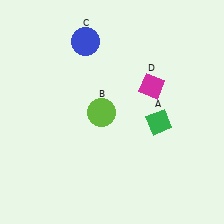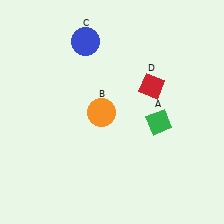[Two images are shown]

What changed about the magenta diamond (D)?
In Image 1, D is magenta. In Image 2, it changed to red.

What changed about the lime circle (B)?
In Image 1, B is lime. In Image 2, it changed to orange.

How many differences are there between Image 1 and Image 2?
There are 2 differences between the two images.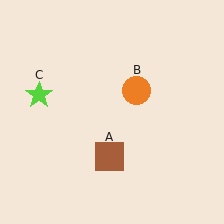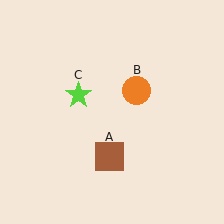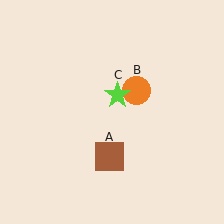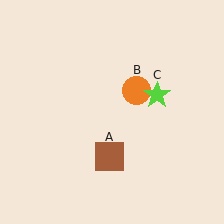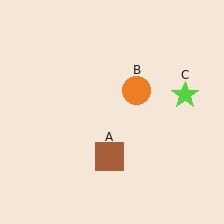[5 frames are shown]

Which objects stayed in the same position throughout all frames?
Brown square (object A) and orange circle (object B) remained stationary.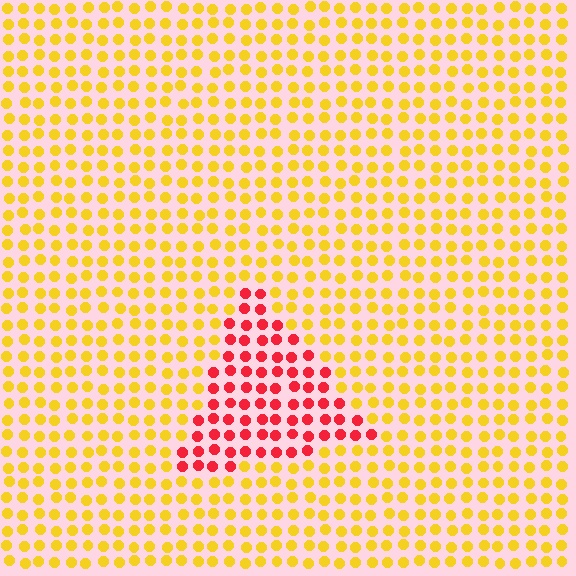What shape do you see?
I see a triangle.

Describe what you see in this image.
The image is filled with small yellow elements in a uniform arrangement. A triangle-shaped region is visible where the elements are tinted to a slightly different hue, forming a subtle color boundary.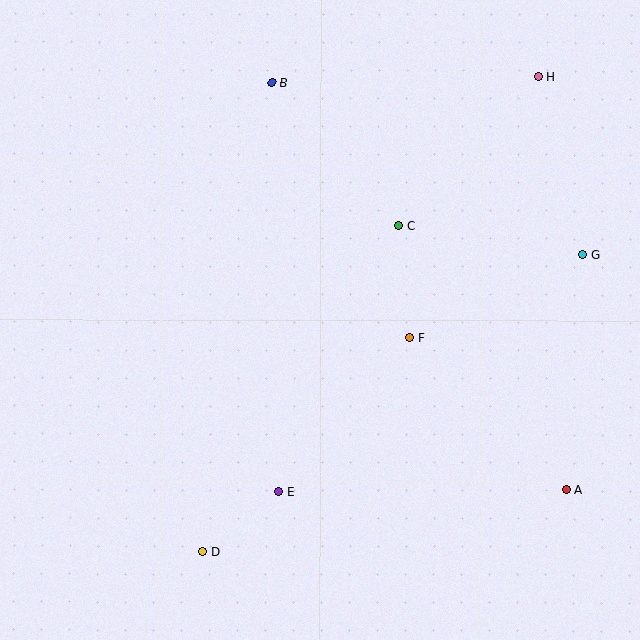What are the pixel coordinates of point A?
Point A is at (566, 489).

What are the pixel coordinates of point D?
Point D is at (202, 552).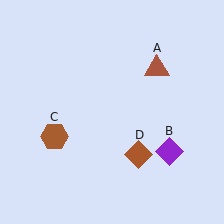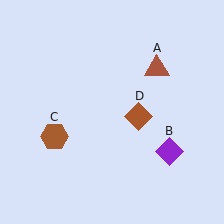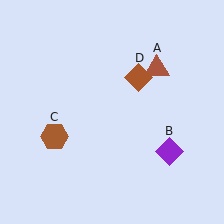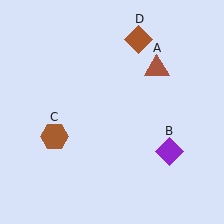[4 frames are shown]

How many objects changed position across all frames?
1 object changed position: brown diamond (object D).